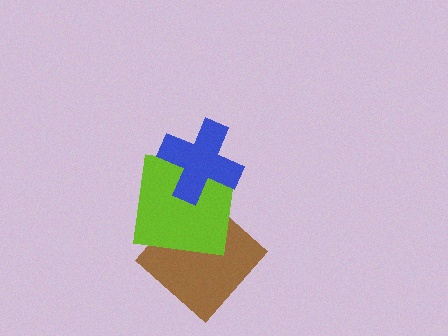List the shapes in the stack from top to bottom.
From top to bottom: the blue cross, the lime square, the brown diamond.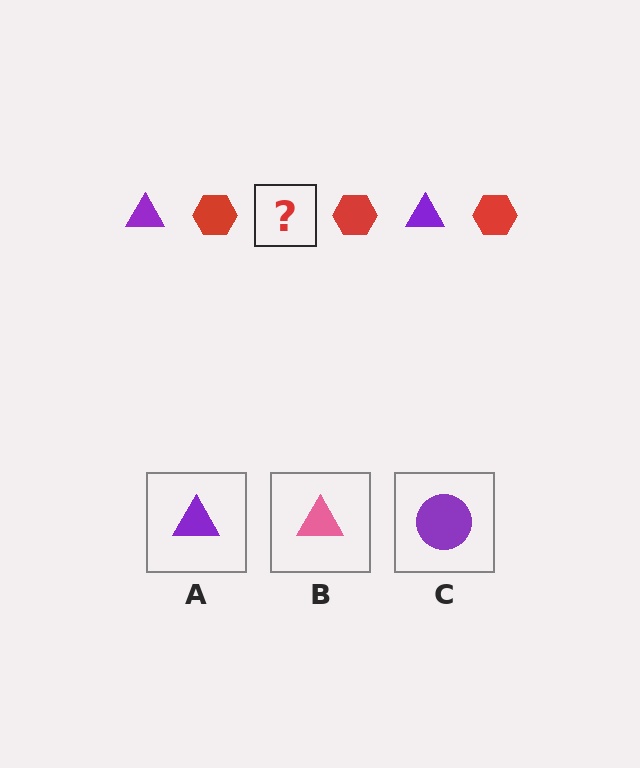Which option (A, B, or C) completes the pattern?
A.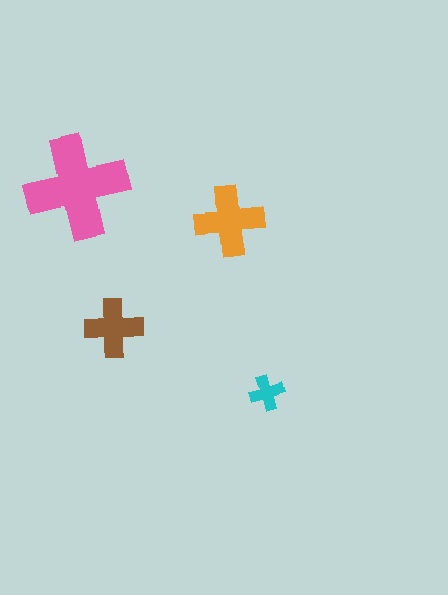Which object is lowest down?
The cyan cross is bottommost.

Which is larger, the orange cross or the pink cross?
The pink one.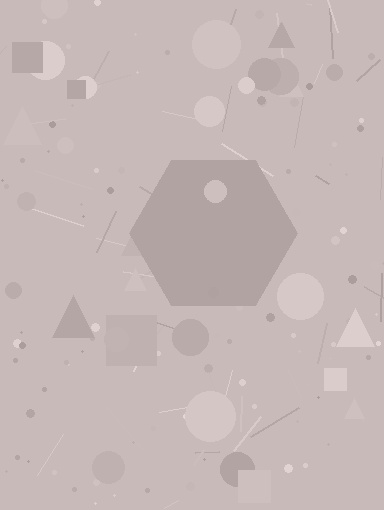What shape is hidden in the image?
A hexagon is hidden in the image.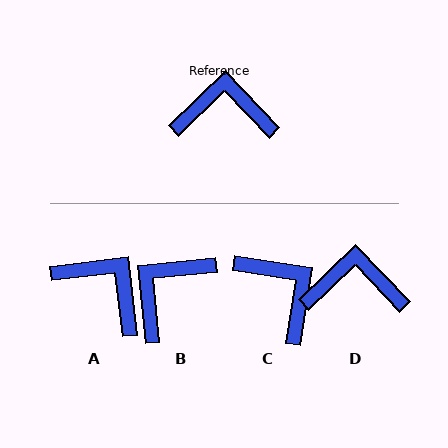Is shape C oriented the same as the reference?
No, it is off by about 53 degrees.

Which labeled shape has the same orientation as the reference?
D.